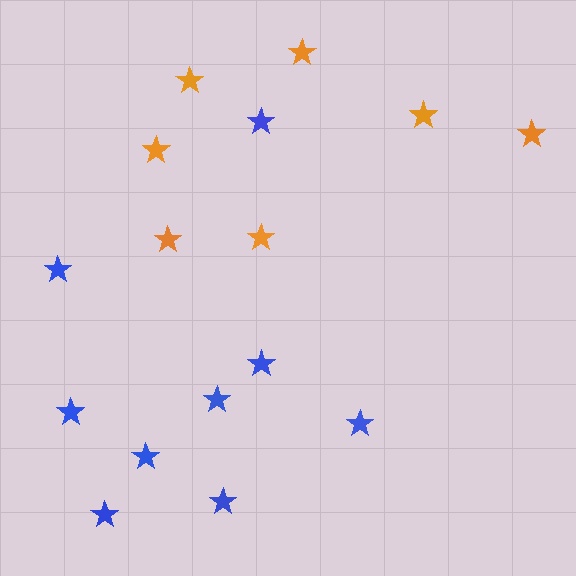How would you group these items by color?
There are 2 groups: one group of orange stars (7) and one group of blue stars (9).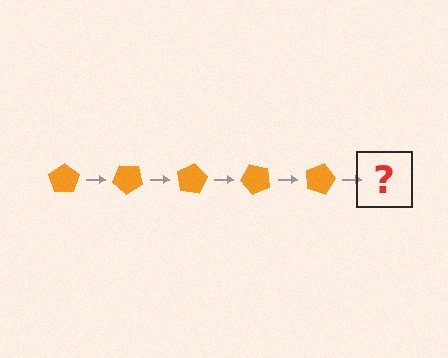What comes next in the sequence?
The next element should be an orange pentagon rotated 200 degrees.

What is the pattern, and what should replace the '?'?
The pattern is that the pentagon rotates 40 degrees each step. The '?' should be an orange pentagon rotated 200 degrees.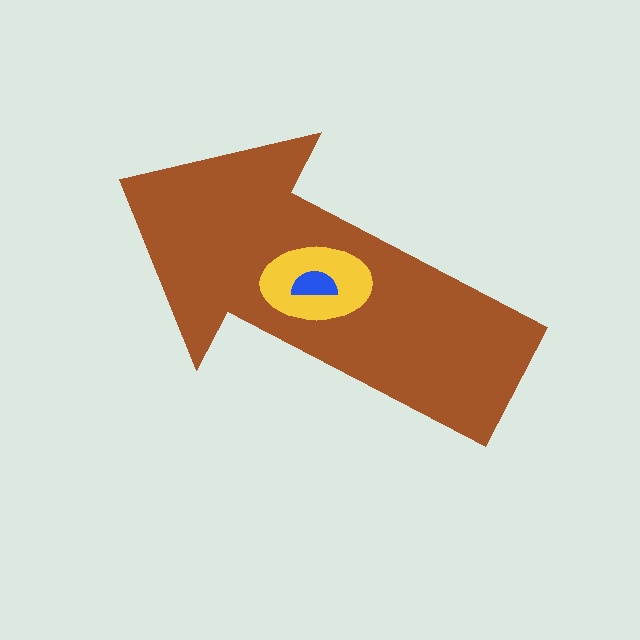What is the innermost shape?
The blue semicircle.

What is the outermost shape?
The brown arrow.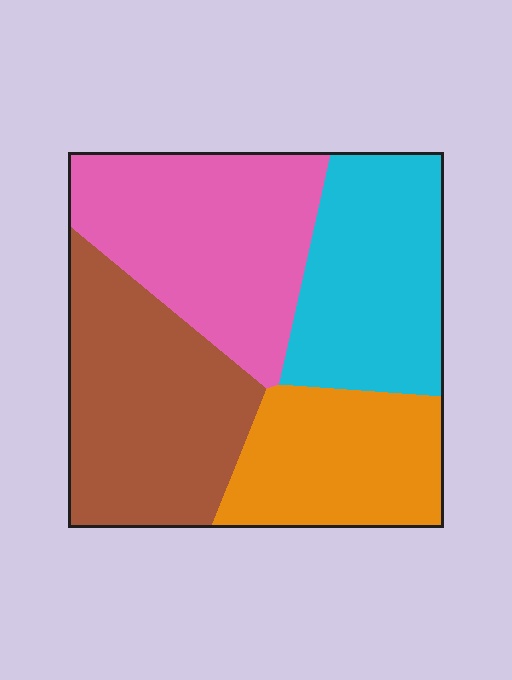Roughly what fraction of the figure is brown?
Brown takes up about one quarter (1/4) of the figure.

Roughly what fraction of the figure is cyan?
Cyan covers 24% of the figure.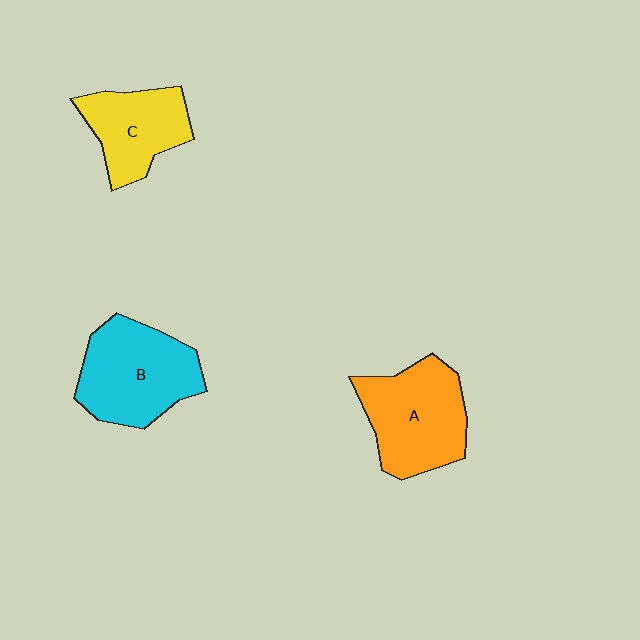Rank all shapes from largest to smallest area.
From largest to smallest: B (cyan), A (orange), C (yellow).